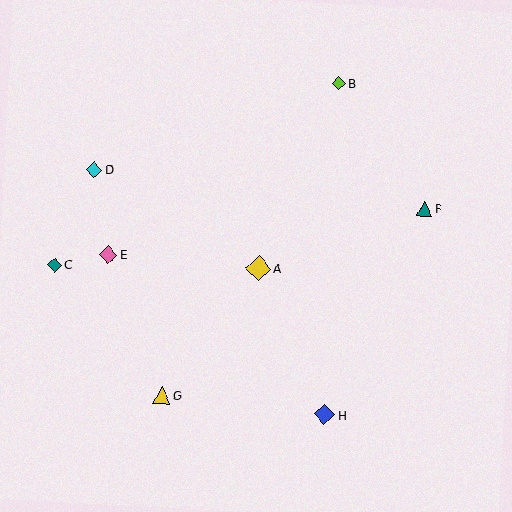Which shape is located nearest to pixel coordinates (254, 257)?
The yellow diamond (labeled A) at (258, 268) is nearest to that location.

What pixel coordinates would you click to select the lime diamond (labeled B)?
Click at (339, 83) to select the lime diamond B.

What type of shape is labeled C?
Shape C is a teal diamond.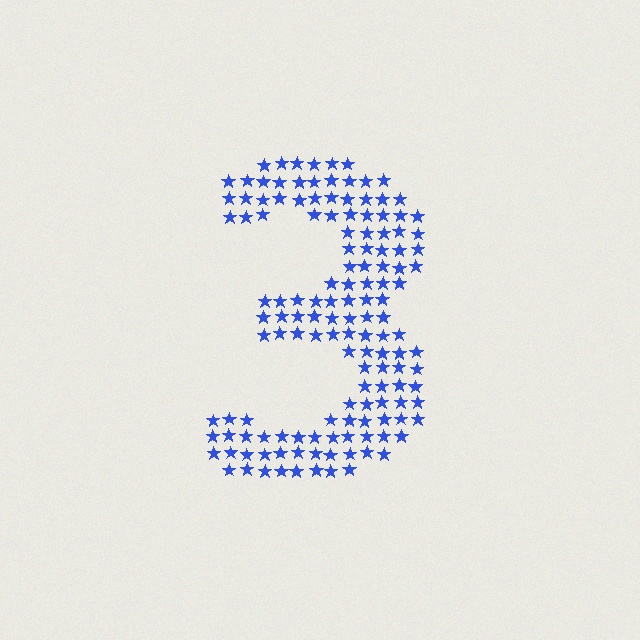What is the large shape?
The large shape is the digit 3.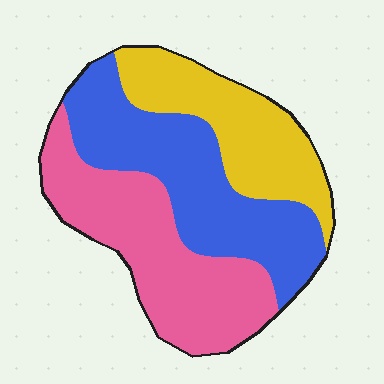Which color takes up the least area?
Yellow, at roughly 25%.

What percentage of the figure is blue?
Blue takes up about three eighths (3/8) of the figure.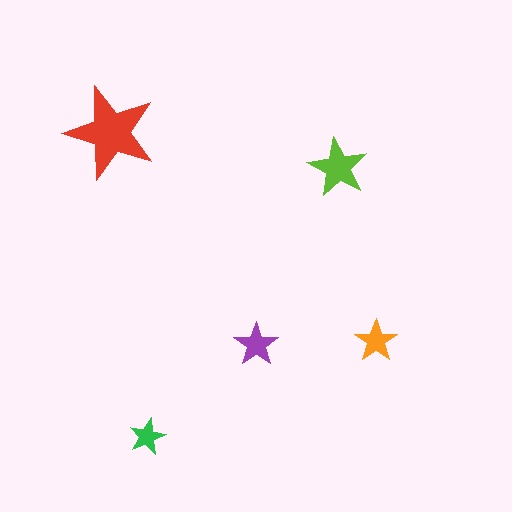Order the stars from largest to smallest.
the red one, the lime one, the purple one, the orange one, the green one.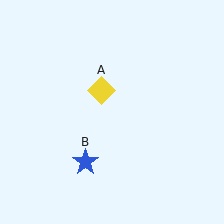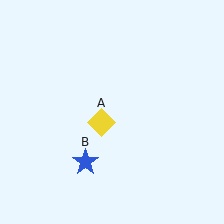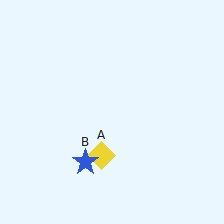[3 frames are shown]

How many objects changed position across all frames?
1 object changed position: yellow diamond (object A).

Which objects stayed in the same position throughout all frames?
Blue star (object B) remained stationary.